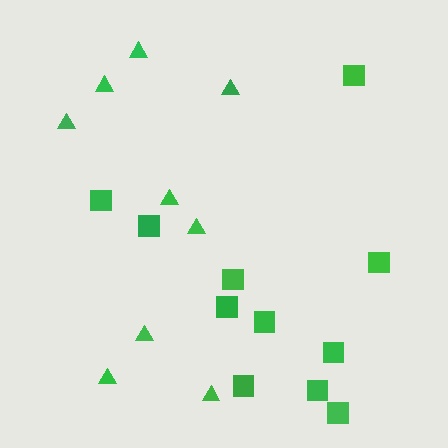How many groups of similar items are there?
There are 2 groups: one group of squares (11) and one group of triangles (9).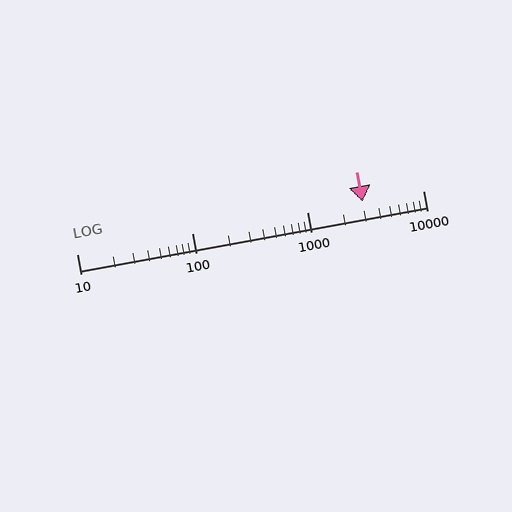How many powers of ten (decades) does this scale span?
The scale spans 3 decades, from 10 to 10000.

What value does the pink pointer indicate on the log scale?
The pointer indicates approximately 3000.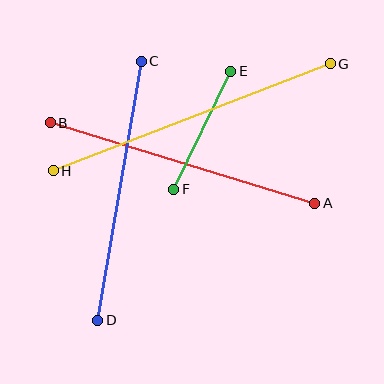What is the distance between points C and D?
The distance is approximately 263 pixels.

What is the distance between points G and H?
The distance is approximately 297 pixels.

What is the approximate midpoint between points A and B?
The midpoint is at approximately (182, 163) pixels.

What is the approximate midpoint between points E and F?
The midpoint is at approximately (202, 130) pixels.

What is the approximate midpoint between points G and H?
The midpoint is at approximately (192, 117) pixels.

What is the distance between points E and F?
The distance is approximately 131 pixels.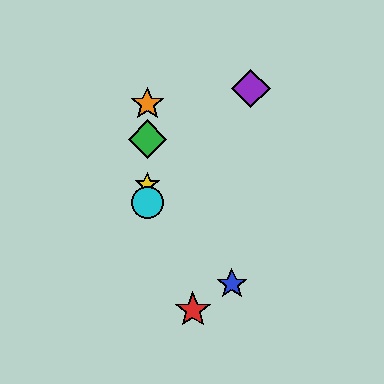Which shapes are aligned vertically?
The green diamond, the yellow star, the orange star, the cyan circle are aligned vertically.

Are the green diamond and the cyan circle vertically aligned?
Yes, both are at x≈147.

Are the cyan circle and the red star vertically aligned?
No, the cyan circle is at x≈147 and the red star is at x≈193.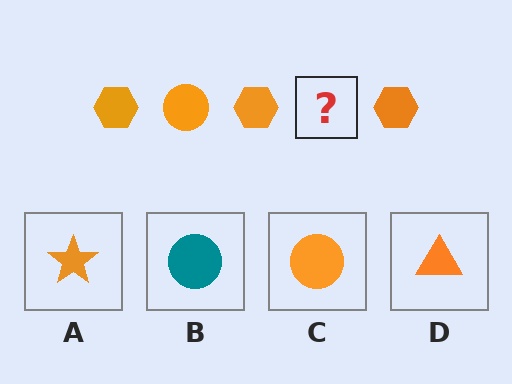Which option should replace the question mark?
Option C.